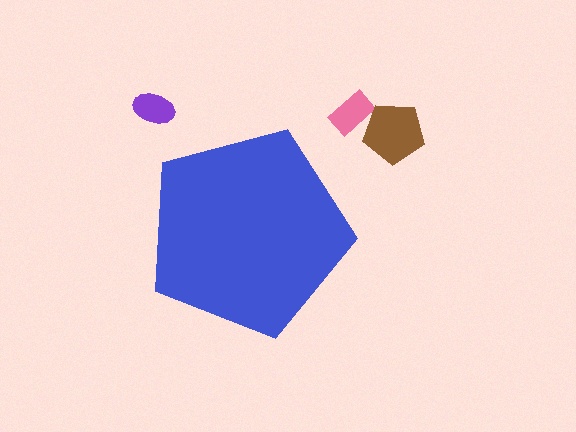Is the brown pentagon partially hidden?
No, the brown pentagon is fully visible.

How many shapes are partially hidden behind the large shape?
0 shapes are partially hidden.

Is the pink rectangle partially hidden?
No, the pink rectangle is fully visible.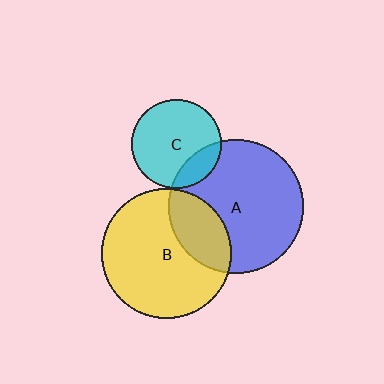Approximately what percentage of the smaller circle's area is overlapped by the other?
Approximately 25%.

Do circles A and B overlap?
Yes.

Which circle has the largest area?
Circle A (blue).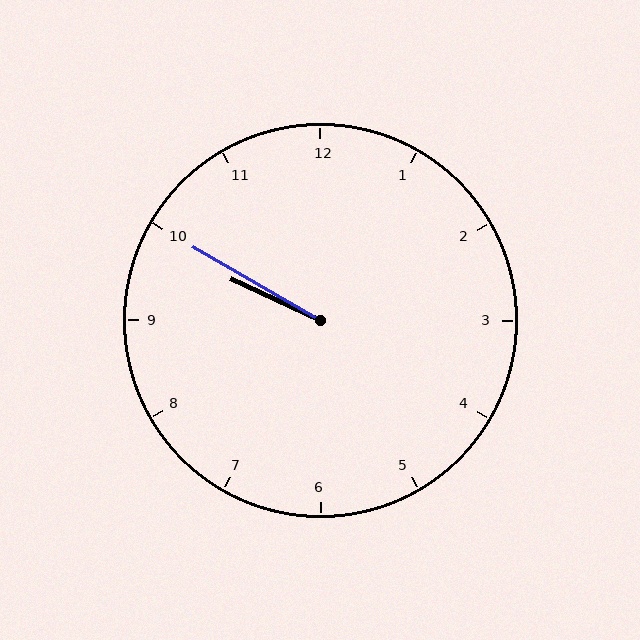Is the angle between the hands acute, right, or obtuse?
It is acute.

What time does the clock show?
9:50.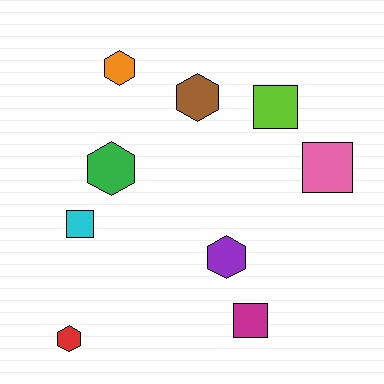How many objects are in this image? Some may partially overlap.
There are 9 objects.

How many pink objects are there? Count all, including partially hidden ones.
There is 1 pink object.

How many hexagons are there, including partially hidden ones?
There are 5 hexagons.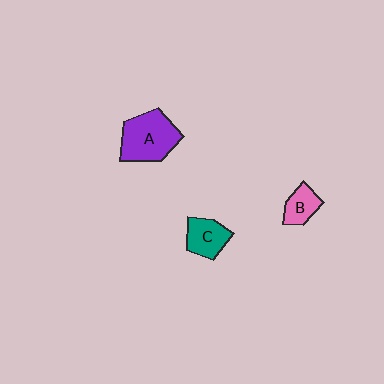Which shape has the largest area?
Shape A (purple).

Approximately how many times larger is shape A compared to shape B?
Approximately 2.2 times.